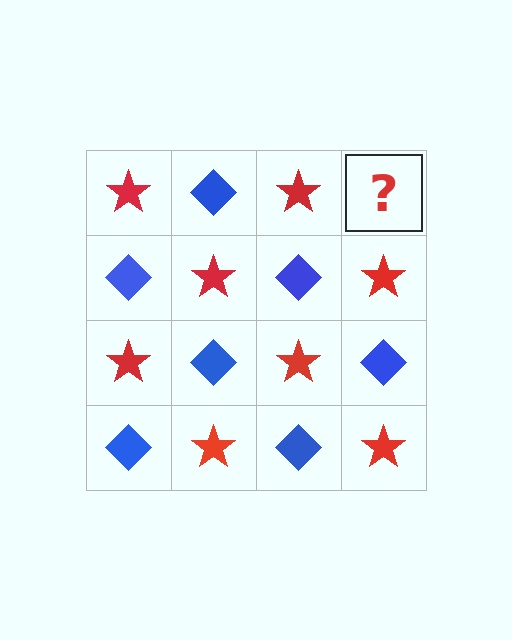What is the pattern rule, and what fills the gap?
The rule is that it alternates red star and blue diamond in a checkerboard pattern. The gap should be filled with a blue diamond.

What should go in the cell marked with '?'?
The missing cell should contain a blue diamond.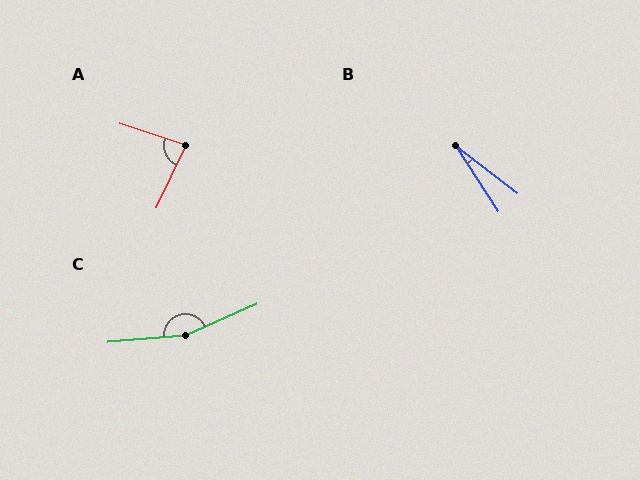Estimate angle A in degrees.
Approximately 83 degrees.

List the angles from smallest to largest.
B (19°), A (83°), C (161°).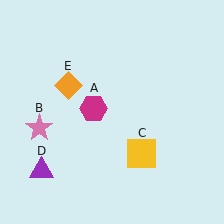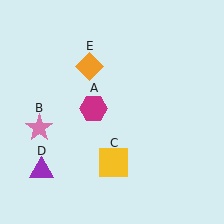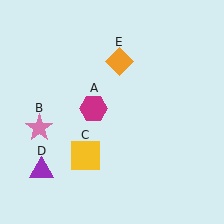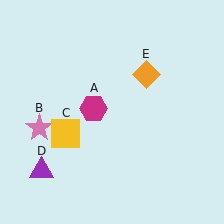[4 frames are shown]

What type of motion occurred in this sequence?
The yellow square (object C), orange diamond (object E) rotated clockwise around the center of the scene.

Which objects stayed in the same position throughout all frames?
Magenta hexagon (object A) and pink star (object B) and purple triangle (object D) remained stationary.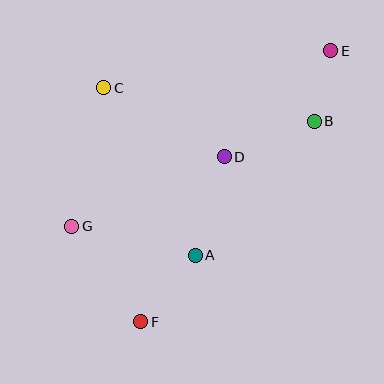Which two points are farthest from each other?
Points E and F are farthest from each other.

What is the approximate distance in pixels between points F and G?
The distance between F and G is approximately 118 pixels.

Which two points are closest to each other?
Points B and E are closest to each other.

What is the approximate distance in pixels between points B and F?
The distance between B and F is approximately 265 pixels.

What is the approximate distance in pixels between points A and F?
The distance between A and F is approximately 86 pixels.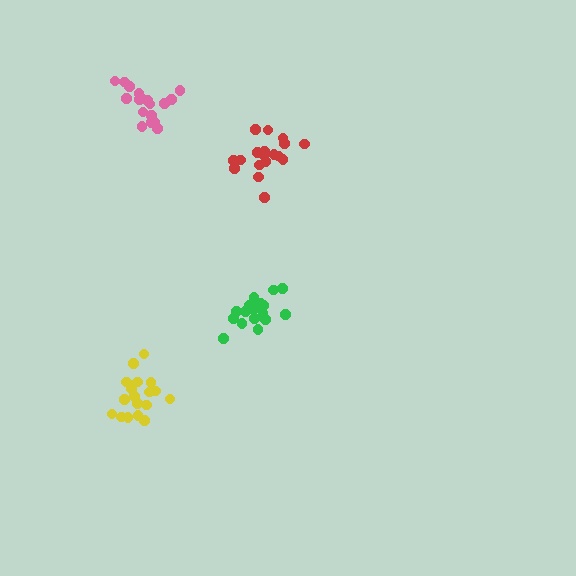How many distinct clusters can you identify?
There are 4 distinct clusters.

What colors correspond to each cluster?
The clusters are colored: red, yellow, green, pink.